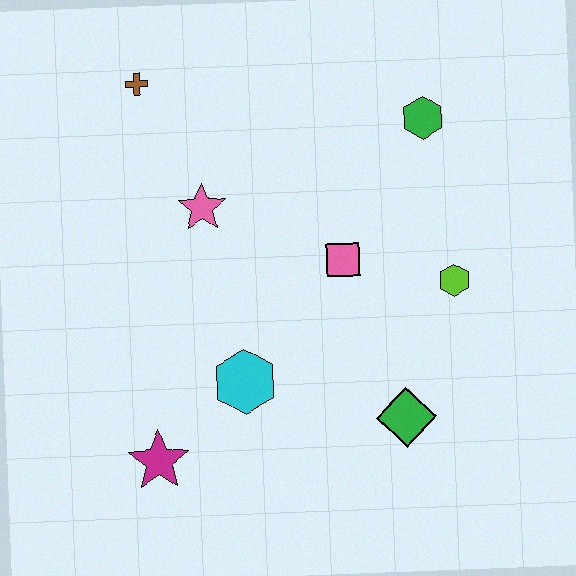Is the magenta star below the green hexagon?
Yes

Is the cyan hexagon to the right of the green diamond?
No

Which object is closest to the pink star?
The brown cross is closest to the pink star.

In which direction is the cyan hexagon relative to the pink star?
The cyan hexagon is below the pink star.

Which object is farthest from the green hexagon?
The magenta star is farthest from the green hexagon.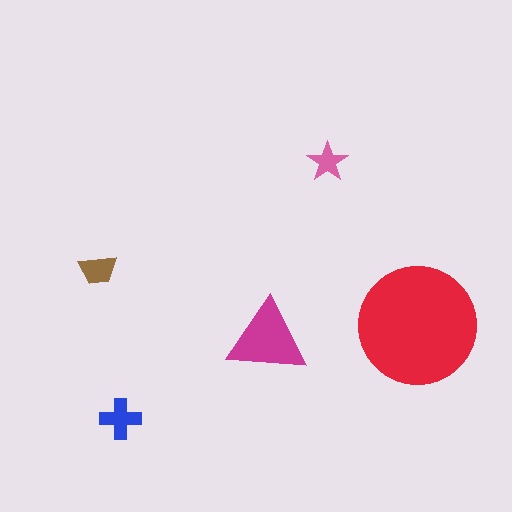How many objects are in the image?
There are 5 objects in the image.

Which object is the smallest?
The pink star.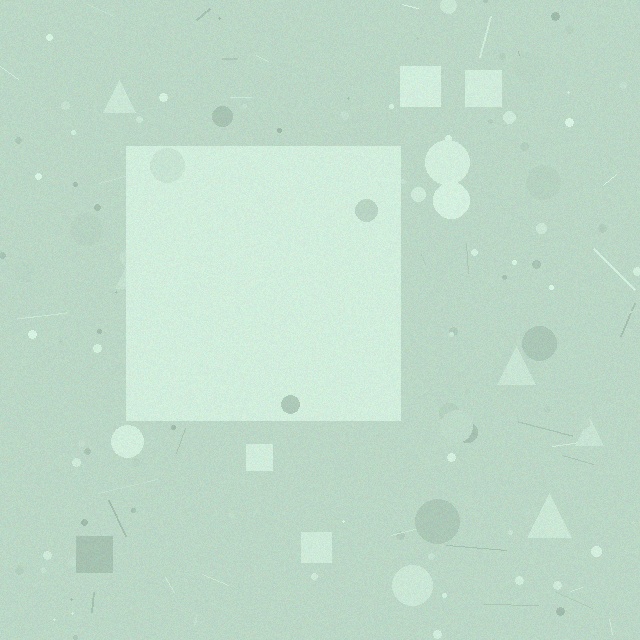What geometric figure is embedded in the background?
A square is embedded in the background.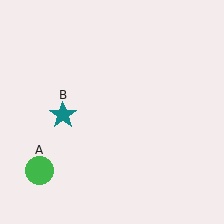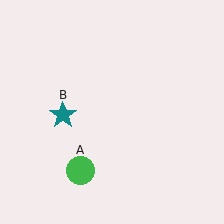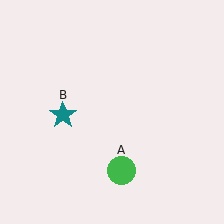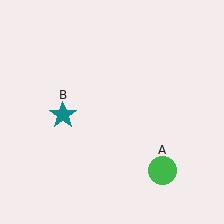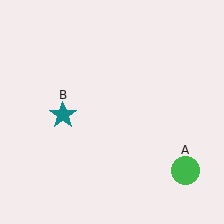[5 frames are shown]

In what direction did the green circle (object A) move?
The green circle (object A) moved right.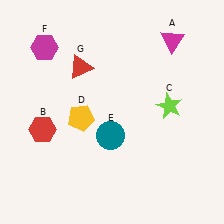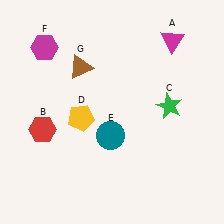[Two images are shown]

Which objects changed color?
C changed from lime to green. G changed from red to brown.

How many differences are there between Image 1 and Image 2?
There are 2 differences between the two images.